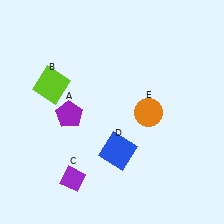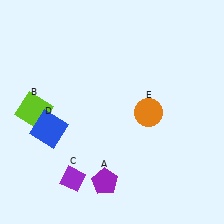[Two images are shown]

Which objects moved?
The objects that moved are: the purple pentagon (A), the lime square (B), the blue square (D).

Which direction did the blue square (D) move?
The blue square (D) moved left.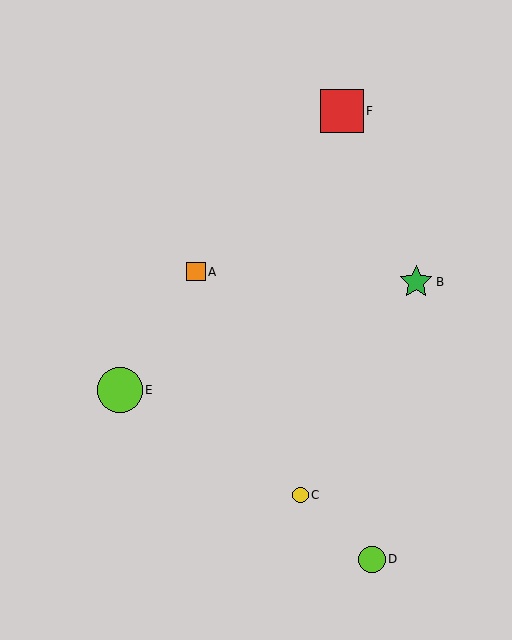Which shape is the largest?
The lime circle (labeled E) is the largest.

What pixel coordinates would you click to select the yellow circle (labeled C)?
Click at (300, 495) to select the yellow circle C.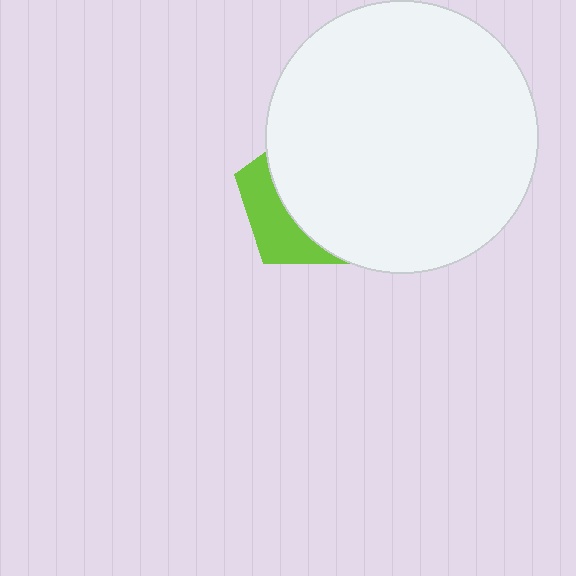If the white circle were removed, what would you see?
You would see the complete lime pentagon.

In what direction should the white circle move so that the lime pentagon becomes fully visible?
The white circle should move right. That is the shortest direction to clear the overlap and leave the lime pentagon fully visible.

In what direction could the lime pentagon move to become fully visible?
The lime pentagon could move left. That would shift it out from behind the white circle entirely.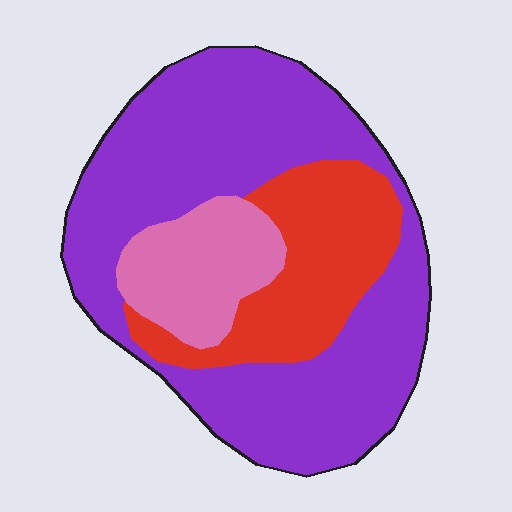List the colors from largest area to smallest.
From largest to smallest: purple, red, pink.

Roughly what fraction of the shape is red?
Red takes up about one quarter (1/4) of the shape.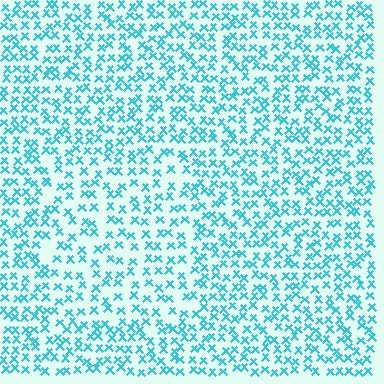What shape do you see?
I see a rectangle.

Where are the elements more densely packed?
The elements are more densely packed outside the rectangle boundary.